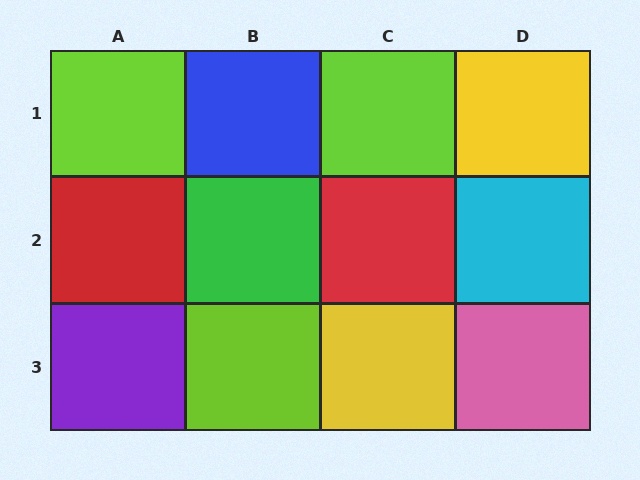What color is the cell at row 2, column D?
Cyan.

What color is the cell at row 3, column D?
Pink.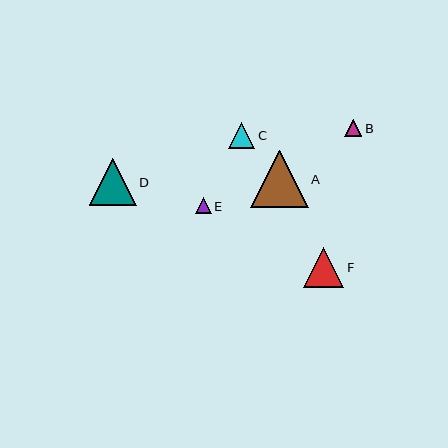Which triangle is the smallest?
Triangle E is the smallest with a size of approximately 16 pixels.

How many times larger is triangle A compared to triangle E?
Triangle A is approximately 3.7 times the size of triangle E.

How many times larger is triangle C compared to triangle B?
Triangle C is approximately 1.5 times the size of triangle B.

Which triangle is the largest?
Triangle A is the largest with a size of approximately 57 pixels.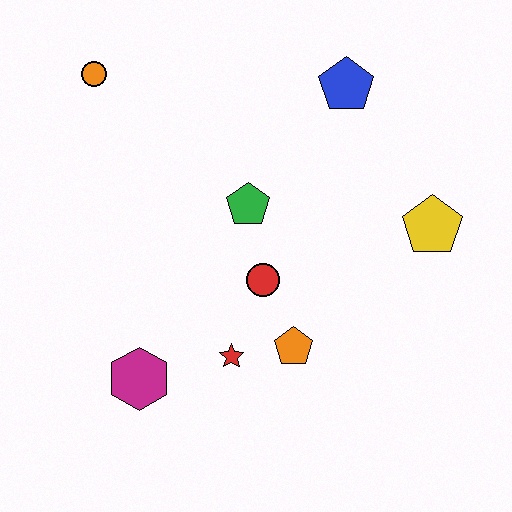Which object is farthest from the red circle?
The orange circle is farthest from the red circle.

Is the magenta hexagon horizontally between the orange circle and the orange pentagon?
Yes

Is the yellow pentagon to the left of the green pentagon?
No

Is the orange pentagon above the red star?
Yes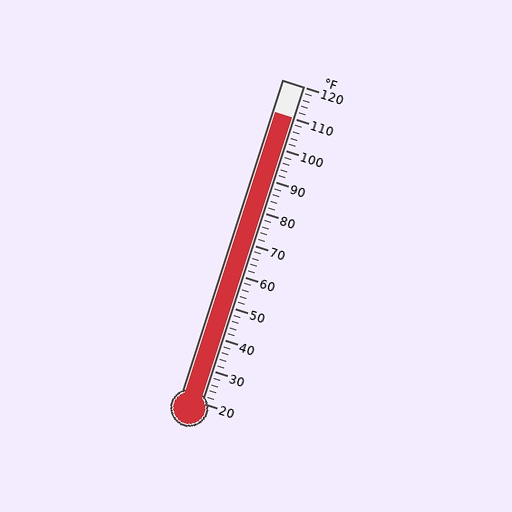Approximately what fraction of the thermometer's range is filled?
The thermometer is filled to approximately 90% of its range.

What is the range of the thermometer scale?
The thermometer scale ranges from 20°F to 120°F.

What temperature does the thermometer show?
The thermometer shows approximately 110°F.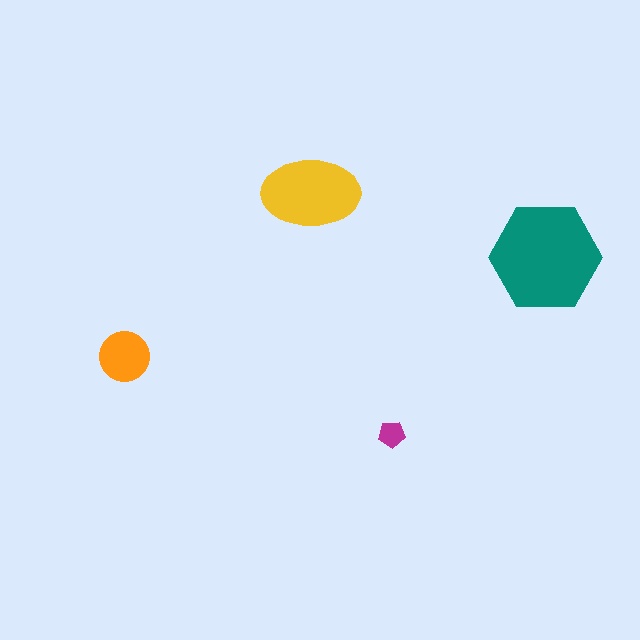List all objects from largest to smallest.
The teal hexagon, the yellow ellipse, the orange circle, the magenta pentagon.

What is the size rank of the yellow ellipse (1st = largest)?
2nd.